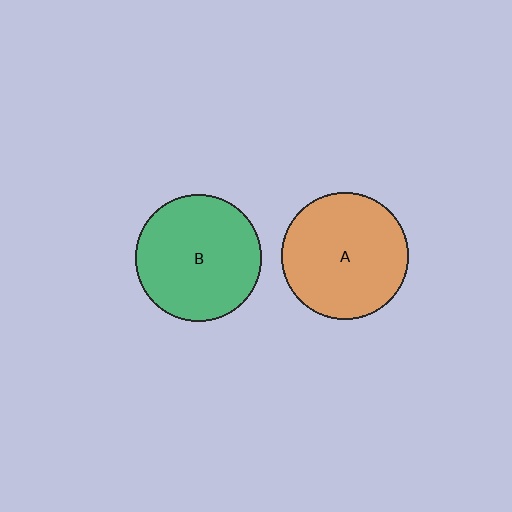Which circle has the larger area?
Circle B (green).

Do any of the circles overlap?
No, none of the circles overlap.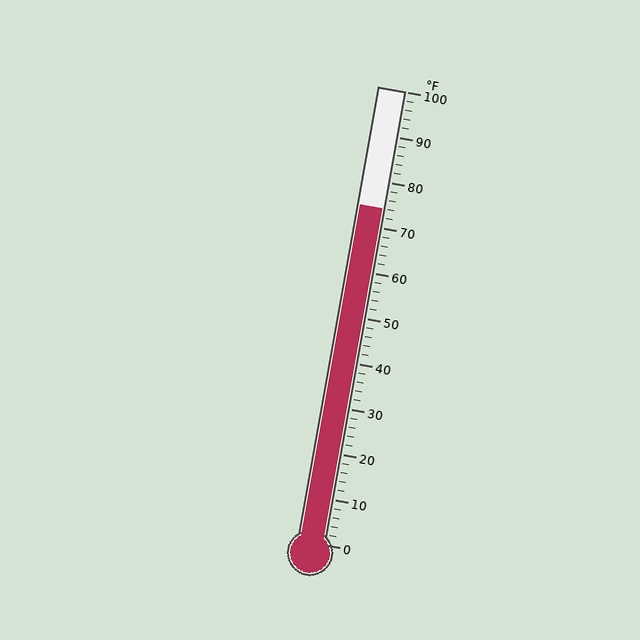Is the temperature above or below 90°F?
The temperature is below 90°F.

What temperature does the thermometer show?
The thermometer shows approximately 74°F.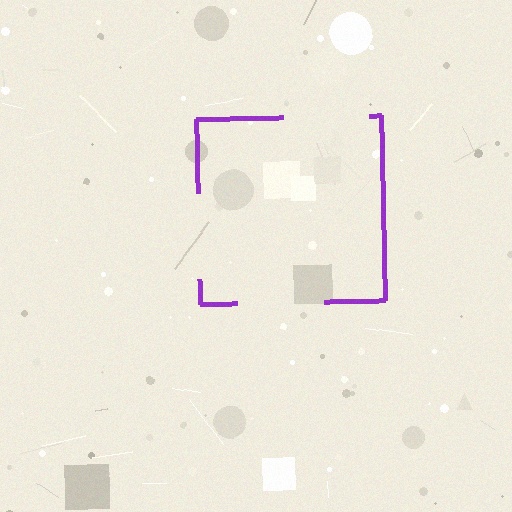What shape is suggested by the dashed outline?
The dashed outline suggests a square.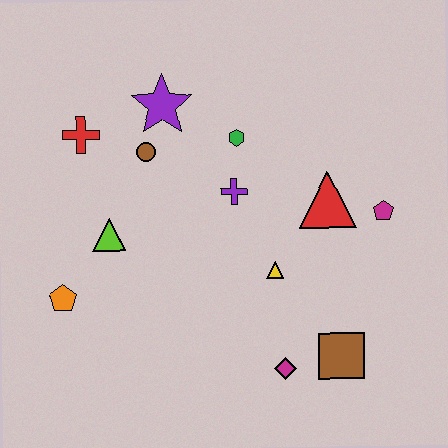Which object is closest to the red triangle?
The magenta pentagon is closest to the red triangle.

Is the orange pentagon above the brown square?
Yes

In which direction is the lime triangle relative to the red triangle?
The lime triangle is to the left of the red triangle.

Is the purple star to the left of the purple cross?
Yes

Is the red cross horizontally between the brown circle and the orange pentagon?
Yes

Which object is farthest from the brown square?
The red cross is farthest from the brown square.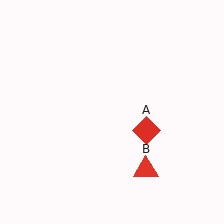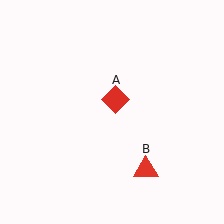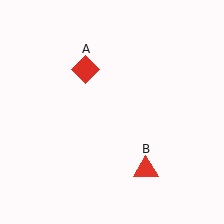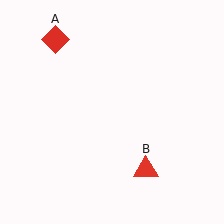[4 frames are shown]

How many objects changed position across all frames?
1 object changed position: red diamond (object A).